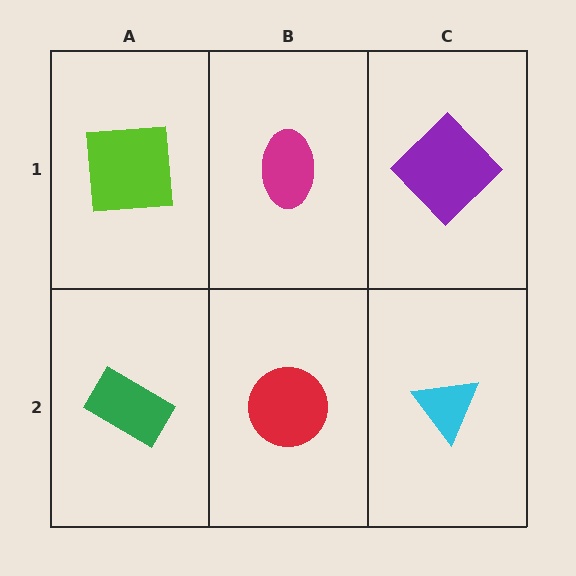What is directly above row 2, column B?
A magenta ellipse.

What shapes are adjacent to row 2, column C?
A purple diamond (row 1, column C), a red circle (row 2, column B).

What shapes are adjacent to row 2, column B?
A magenta ellipse (row 1, column B), a green rectangle (row 2, column A), a cyan triangle (row 2, column C).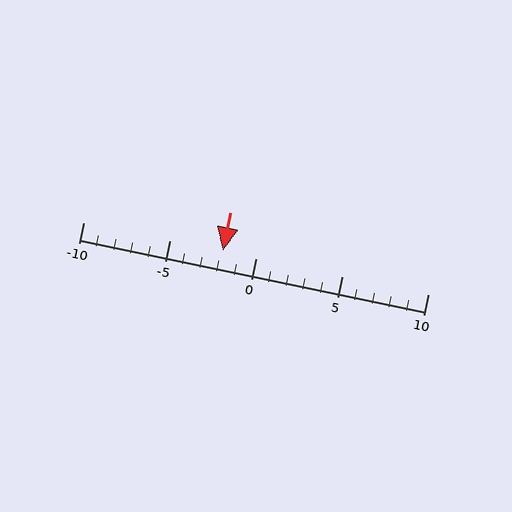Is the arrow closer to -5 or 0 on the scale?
The arrow is closer to 0.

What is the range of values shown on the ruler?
The ruler shows values from -10 to 10.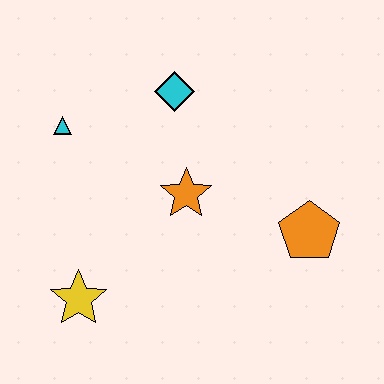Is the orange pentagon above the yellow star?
Yes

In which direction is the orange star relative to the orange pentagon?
The orange star is to the left of the orange pentagon.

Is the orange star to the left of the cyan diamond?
No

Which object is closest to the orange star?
The cyan diamond is closest to the orange star.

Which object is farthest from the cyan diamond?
The yellow star is farthest from the cyan diamond.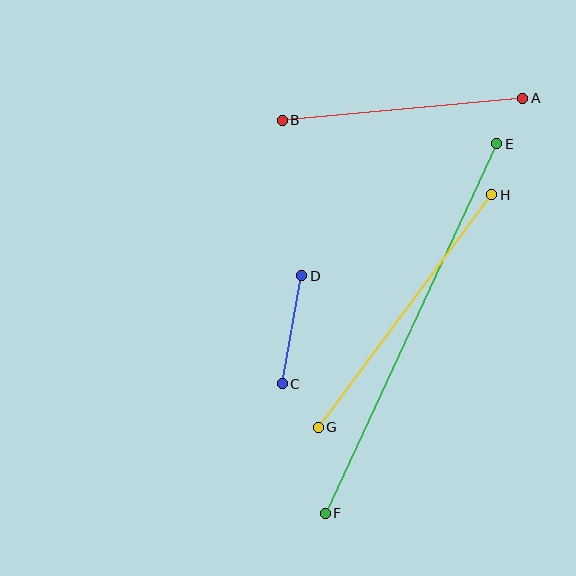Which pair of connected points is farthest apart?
Points E and F are farthest apart.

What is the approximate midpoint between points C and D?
The midpoint is at approximately (292, 330) pixels.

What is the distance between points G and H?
The distance is approximately 290 pixels.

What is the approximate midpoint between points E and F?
The midpoint is at approximately (411, 329) pixels.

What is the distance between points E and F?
The distance is approximately 407 pixels.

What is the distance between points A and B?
The distance is approximately 242 pixels.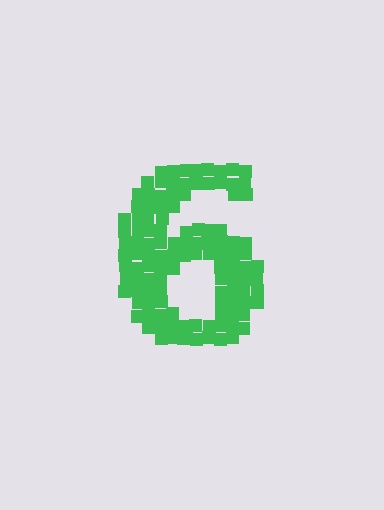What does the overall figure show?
The overall figure shows the digit 6.